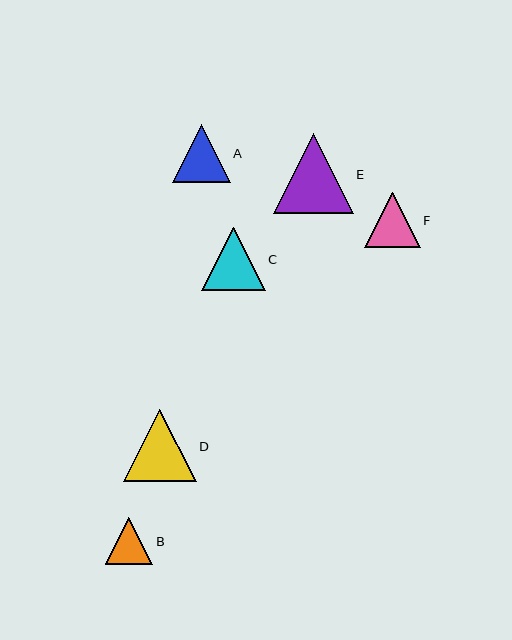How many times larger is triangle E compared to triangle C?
Triangle E is approximately 1.3 times the size of triangle C.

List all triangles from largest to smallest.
From largest to smallest: E, D, C, A, F, B.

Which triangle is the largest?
Triangle E is the largest with a size of approximately 80 pixels.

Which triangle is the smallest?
Triangle B is the smallest with a size of approximately 47 pixels.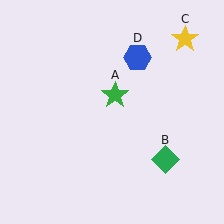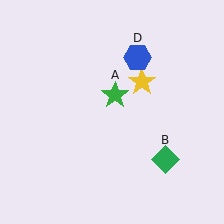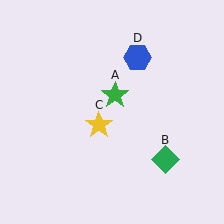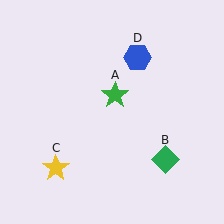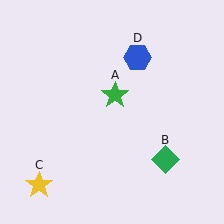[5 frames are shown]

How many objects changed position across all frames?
1 object changed position: yellow star (object C).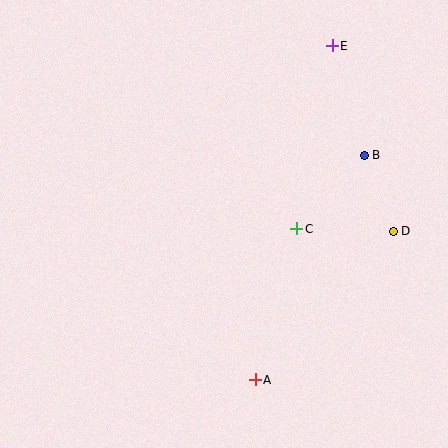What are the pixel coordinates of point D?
Point D is at (393, 231).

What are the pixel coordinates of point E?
Point E is at (332, 46).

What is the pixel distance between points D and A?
The distance between D and A is 203 pixels.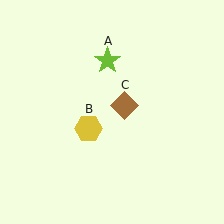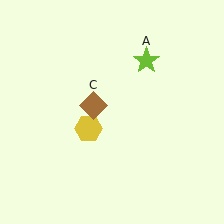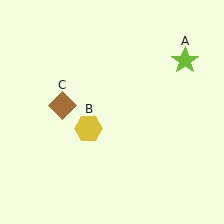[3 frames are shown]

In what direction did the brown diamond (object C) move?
The brown diamond (object C) moved left.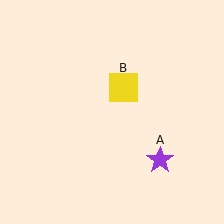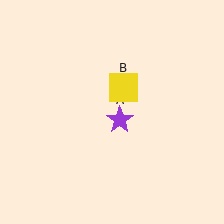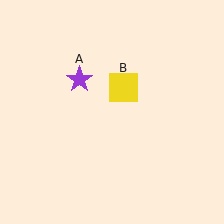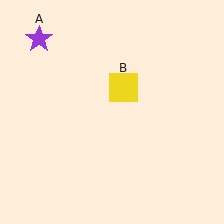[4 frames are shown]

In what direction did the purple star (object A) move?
The purple star (object A) moved up and to the left.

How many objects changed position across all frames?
1 object changed position: purple star (object A).